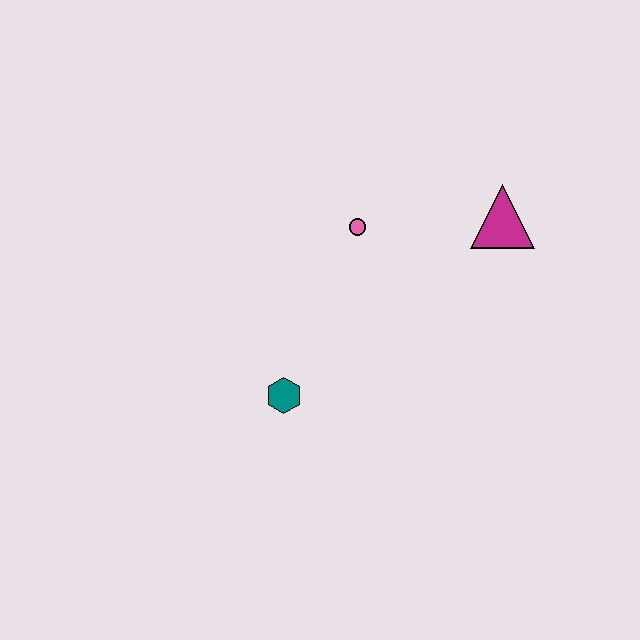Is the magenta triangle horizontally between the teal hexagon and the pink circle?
No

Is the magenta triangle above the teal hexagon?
Yes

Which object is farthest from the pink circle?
The teal hexagon is farthest from the pink circle.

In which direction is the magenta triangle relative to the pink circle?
The magenta triangle is to the right of the pink circle.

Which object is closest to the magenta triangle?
The pink circle is closest to the magenta triangle.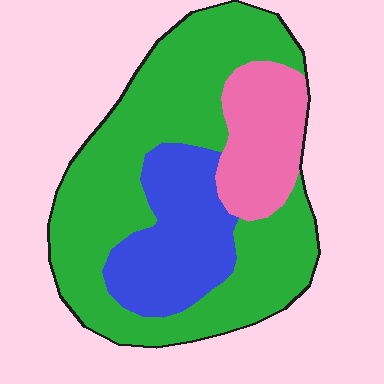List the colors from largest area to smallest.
From largest to smallest: green, blue, pink.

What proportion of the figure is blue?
Blue covers around 20% of the figure.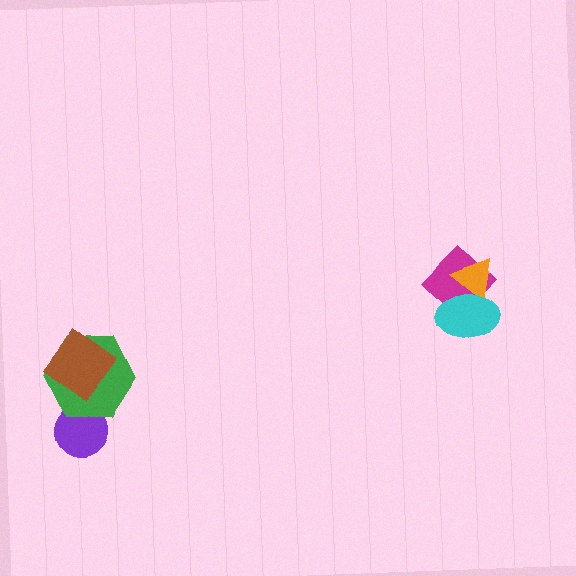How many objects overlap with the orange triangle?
2 objects overlap with the orange triangle.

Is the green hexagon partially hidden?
Yes, it is partially covered by another shape.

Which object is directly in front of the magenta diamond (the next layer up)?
The orange triangle is directly in front of the magenta diamond.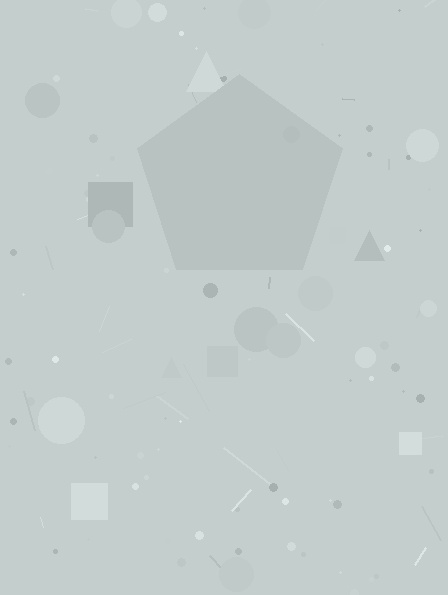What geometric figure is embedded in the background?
A pentagon is embedded in the background.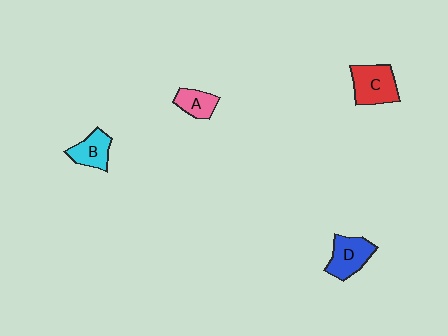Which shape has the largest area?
Shape C (red).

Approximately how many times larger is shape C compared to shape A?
Approximately 1.7 times.